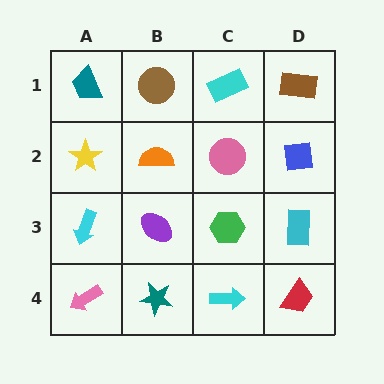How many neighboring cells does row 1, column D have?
2.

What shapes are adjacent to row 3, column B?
An orange semicircle (row 2, column B), a teal star (row 4, column B), a cyan arrow (row 3, column A), a green hexagon (row 3, column C).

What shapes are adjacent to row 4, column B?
A purple ellipse (row 3, column B), a pink arrow (row 4, column A), a cyan arrow (row 4, column C).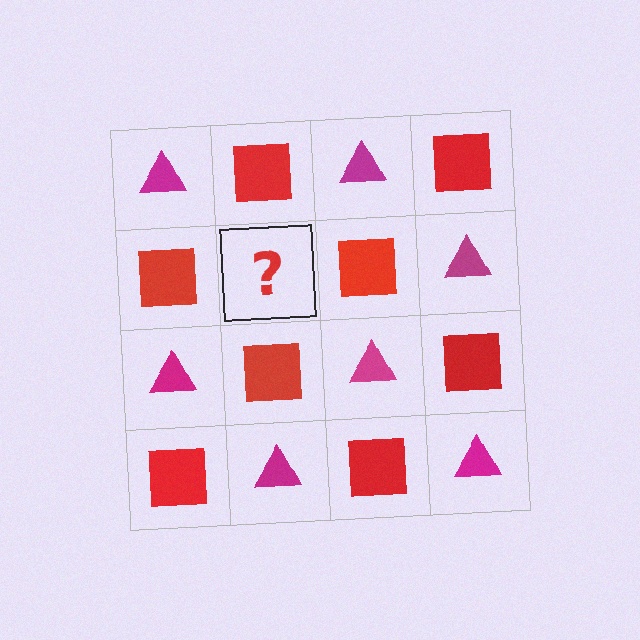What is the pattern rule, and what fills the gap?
The rule is that it alternates magenta triangle and red square in a checkerboard pattern. The gap should be filled with a magenta triangle.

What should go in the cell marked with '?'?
The missing cell should contain a magenta triangle.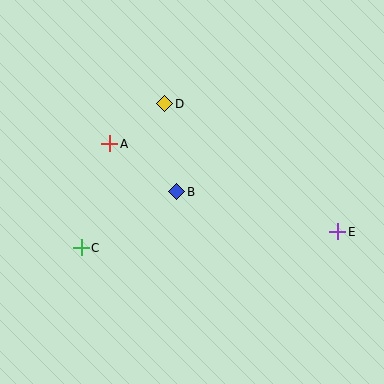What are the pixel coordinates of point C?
Point C is at (81, 248).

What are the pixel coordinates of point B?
Point B is at (177, 192).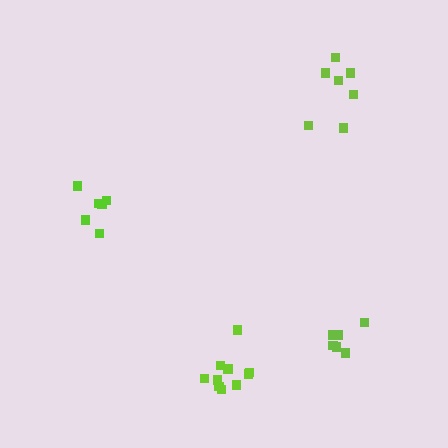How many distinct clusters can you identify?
There are 4 distinct clusters.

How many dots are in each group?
Group 1: 7 dots, Group 2: 6 dots, Group 3: 10 dots, Group 4: 6 dots (29 total).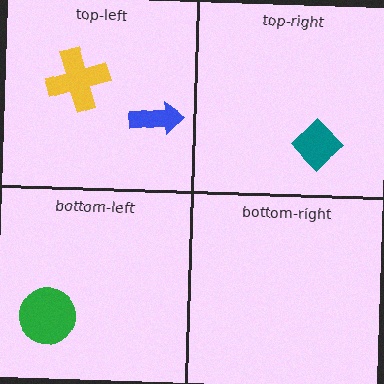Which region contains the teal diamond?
The top-right region.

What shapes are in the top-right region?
The teal diamond.